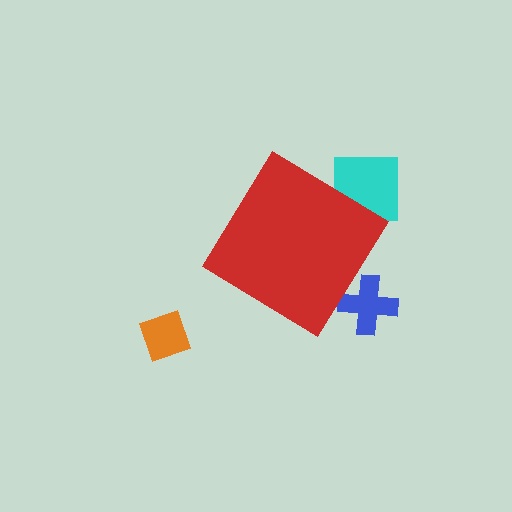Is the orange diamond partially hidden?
No, the orange diamond is fully visible.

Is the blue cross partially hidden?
Yes, the blue cross is partially hidden behind the red diamond.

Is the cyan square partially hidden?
Yes, the cyan square is partially hidden behind the red diamond.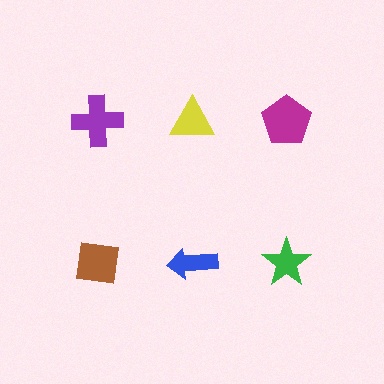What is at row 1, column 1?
A purple cross.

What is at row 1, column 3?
A magenta pentagon.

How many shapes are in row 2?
3 shapes.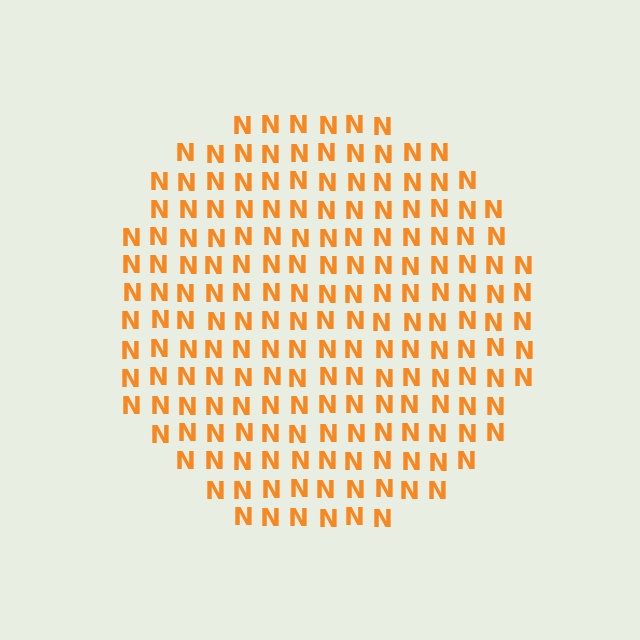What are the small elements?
The small elements are letter N's.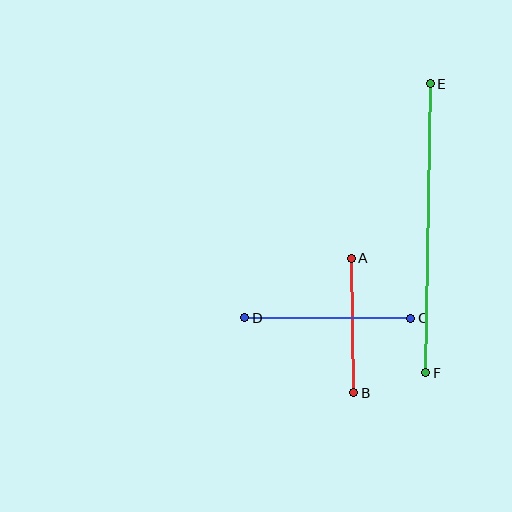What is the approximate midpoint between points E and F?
The midpoint is at approximately (428, 228) pixels.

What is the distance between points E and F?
The distance is approximately 289 pixels.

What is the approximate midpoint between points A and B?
The midpoint is at approximately (352, 326) pixels.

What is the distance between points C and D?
The distance is approximately 166 pixels.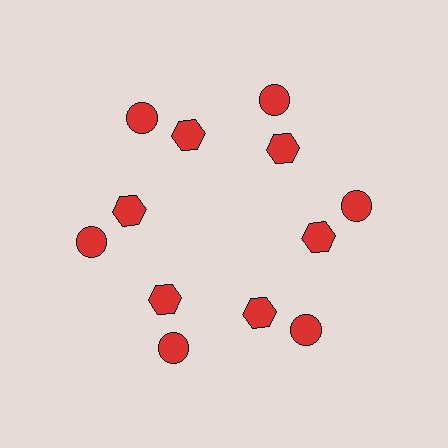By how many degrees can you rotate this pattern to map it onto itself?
The pattern maps onto itself every 60 degrees of rotation.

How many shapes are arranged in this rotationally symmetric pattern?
There are 12 shapes, arranged in 6 groups of 2.